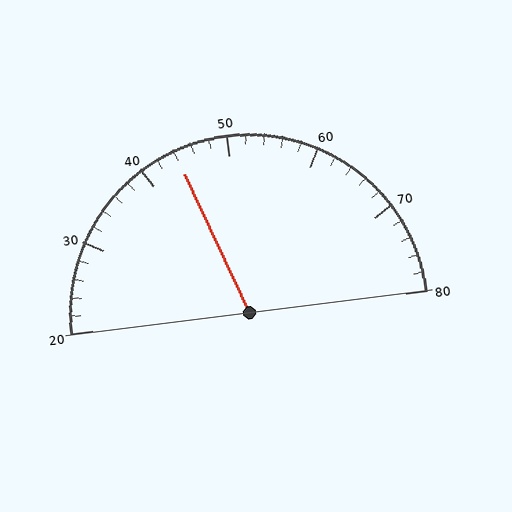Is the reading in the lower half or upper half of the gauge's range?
The reading is in the lower half of the range (20 to 80).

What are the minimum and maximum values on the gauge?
The gauge ranges from 20 to 80.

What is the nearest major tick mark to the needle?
The nearest major tick mark is 40.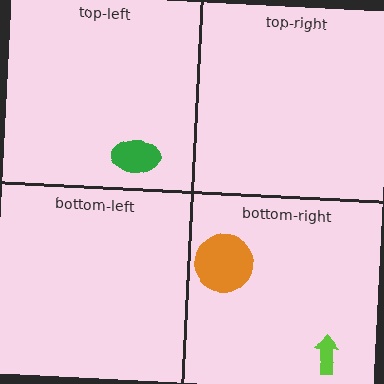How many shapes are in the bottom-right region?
2.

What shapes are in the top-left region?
The green ellipse.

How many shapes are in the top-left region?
1.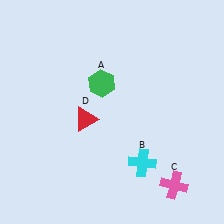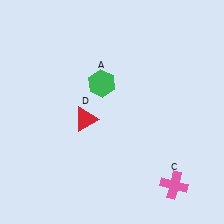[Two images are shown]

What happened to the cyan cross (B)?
The cyan cross (B) was removed in Image 2. It was in the bottom-right area of Image 1.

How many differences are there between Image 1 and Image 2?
There is 1 difference between the two images.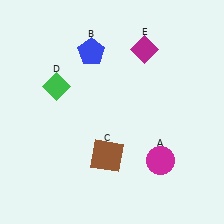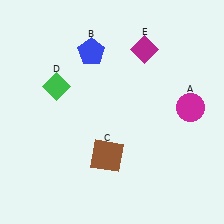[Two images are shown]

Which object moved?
The magenta circle (A) moved up.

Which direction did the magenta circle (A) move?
The magenta circle (A) moved up.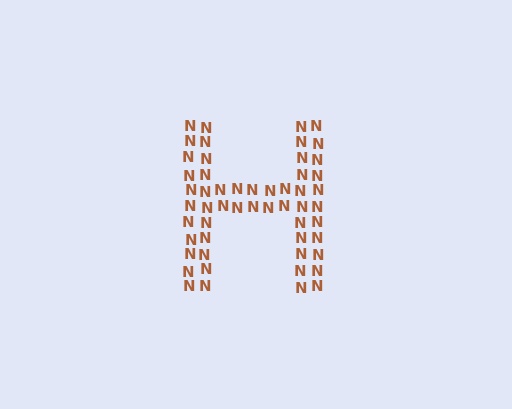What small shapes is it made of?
It is made of small letter N's.